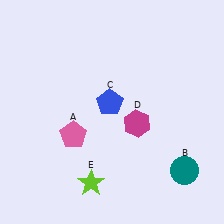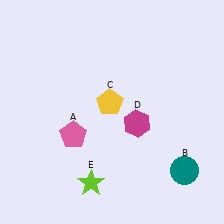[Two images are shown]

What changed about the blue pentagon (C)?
In Image 1, C is blue. In Image 2, it changed to yellow.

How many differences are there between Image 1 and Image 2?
There is 1 difference between the two images.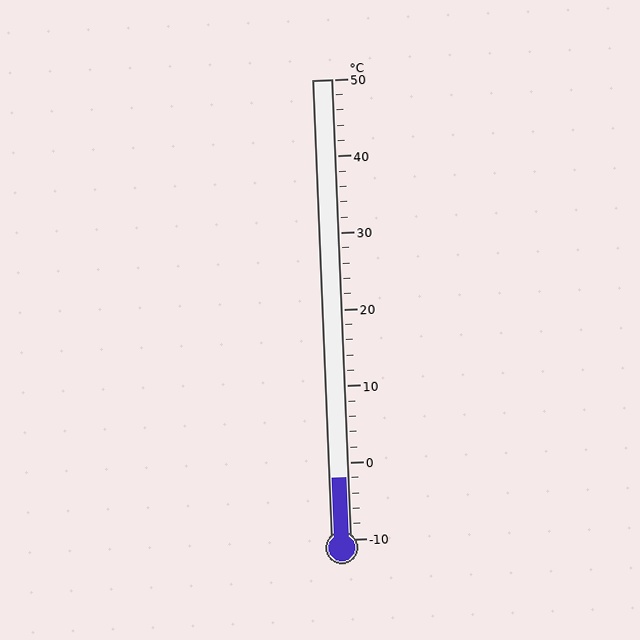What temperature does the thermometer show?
The thermometer shows approximately -2°C.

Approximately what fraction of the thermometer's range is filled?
The thermometer is filled to approximately 15% of its range.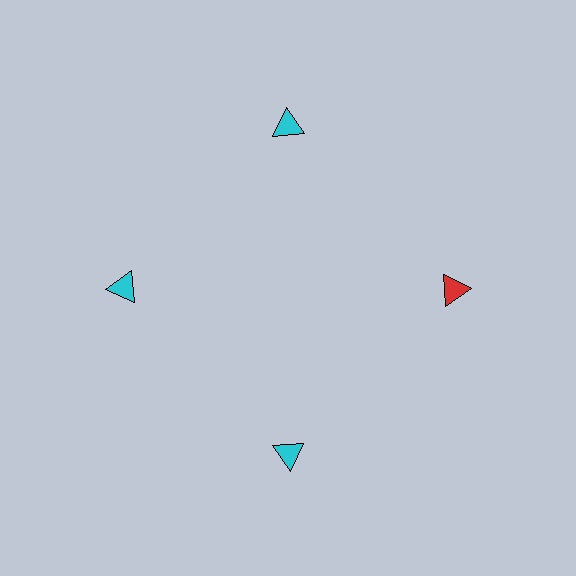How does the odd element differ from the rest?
It has a different color: red instead of cyan.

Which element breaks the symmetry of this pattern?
The red triangle at roughly the 3 o'clock position breaks the symmetry. All other shapes are cyan triangles.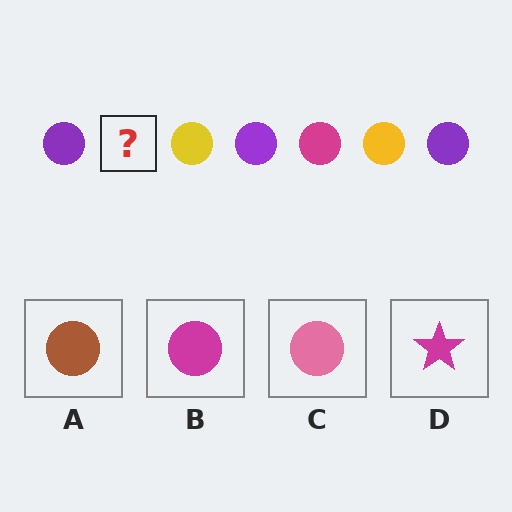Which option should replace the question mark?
Option B.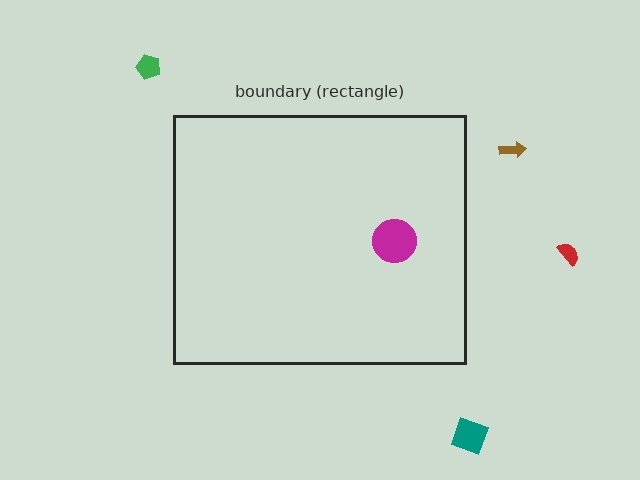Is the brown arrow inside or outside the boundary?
Outside.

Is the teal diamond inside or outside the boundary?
Outside.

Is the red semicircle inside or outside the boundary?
Outside.